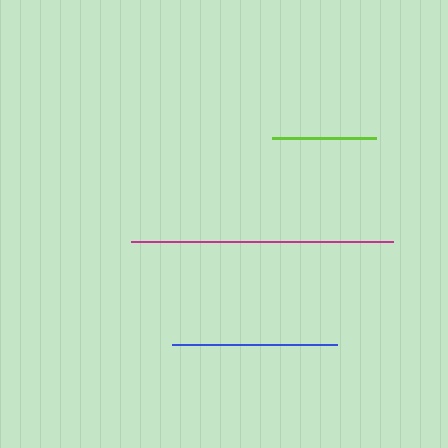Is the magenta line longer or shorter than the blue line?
The magenta line is longer than the blue line.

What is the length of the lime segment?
The lime segment is approximately 103 pixels long.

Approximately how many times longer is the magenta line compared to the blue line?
The magenta line is approximately 1.6 times the length of the blue line.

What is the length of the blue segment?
The blue segment is approximately 165 pixels long.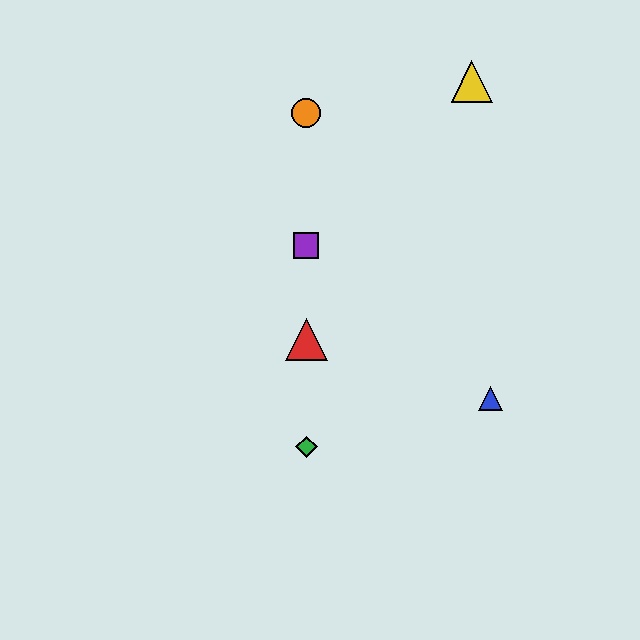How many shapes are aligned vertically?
4 shapes (the red triangle, the green diamond, the purple square, the orange circle) are aligned vertically.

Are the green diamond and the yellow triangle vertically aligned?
No, the green diamond is at x≈306 and the yellow triangle is at x≈472.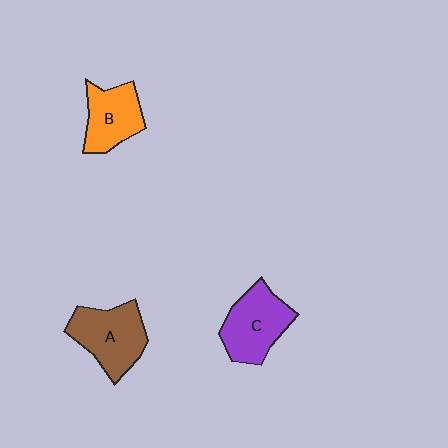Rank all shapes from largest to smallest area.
From largest to smallest: A (brown), C (purple), B (orange).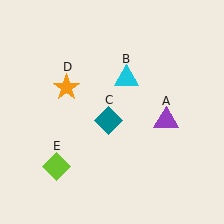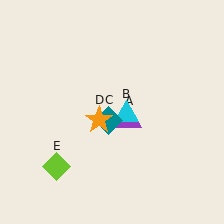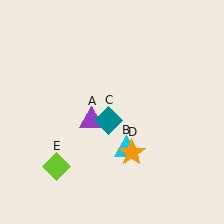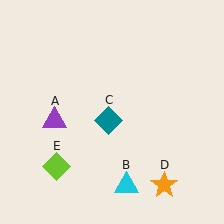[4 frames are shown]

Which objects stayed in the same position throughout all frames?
Teal diamond (object C) and lime diamond (object E) remained stationary.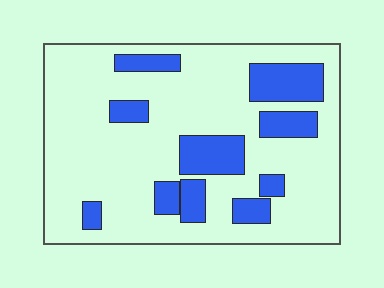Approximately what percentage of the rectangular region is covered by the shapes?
Approximately 20%.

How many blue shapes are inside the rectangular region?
10.